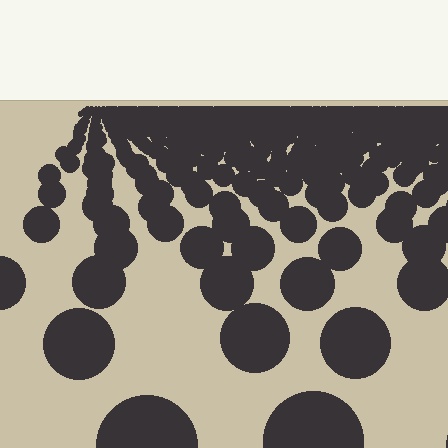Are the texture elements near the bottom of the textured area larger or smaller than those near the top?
Larger. Near the bottom, elements are closer to the viewer and appear at a bigger on-screen size.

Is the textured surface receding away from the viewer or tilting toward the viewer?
The surface is receding away from the viewer. Texture elements get smaller and denser toward the top.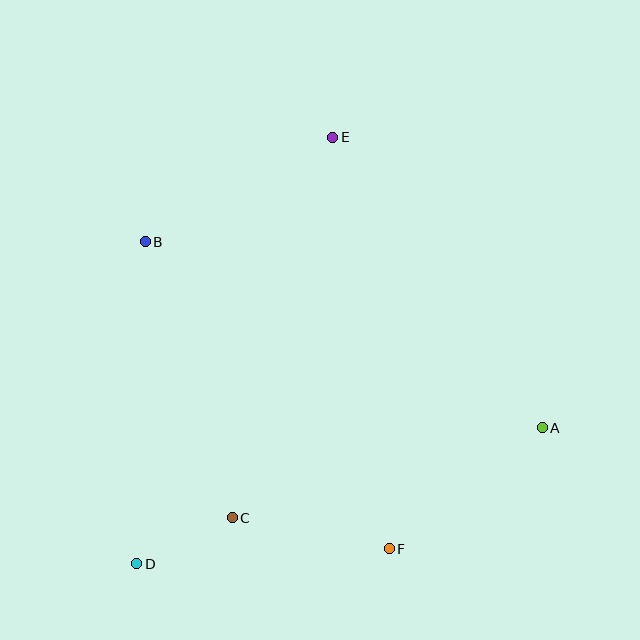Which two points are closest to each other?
Points C and D are closest to each other.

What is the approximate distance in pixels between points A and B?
The distance between A and B is approximately 439 pixels.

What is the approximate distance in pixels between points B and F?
The distance between B and F is approximately 392 pixels.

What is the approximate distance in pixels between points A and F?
The distance between A and F is approximately 195 pixels.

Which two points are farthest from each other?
Points D and E are farthest from each other.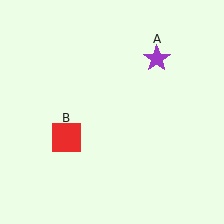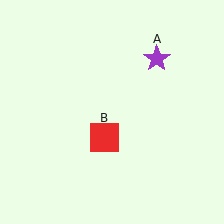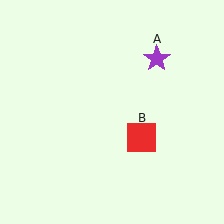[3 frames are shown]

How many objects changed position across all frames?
1 object changed position: red square (object B).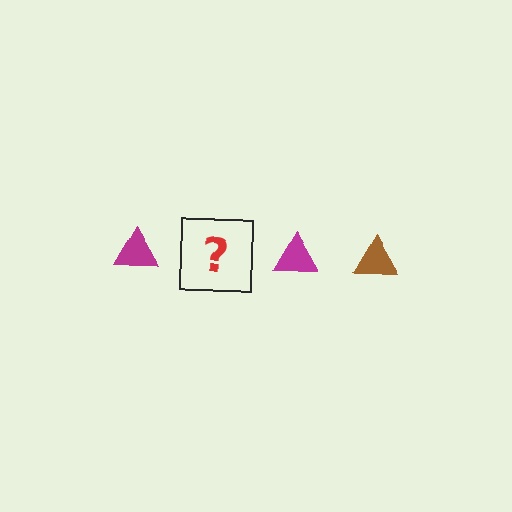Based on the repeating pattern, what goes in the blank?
The blank should be a brown triangle.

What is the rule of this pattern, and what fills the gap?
The rule is that the pattern cycles through magenta, brown triangles. The gap should be filled with a brown triangle.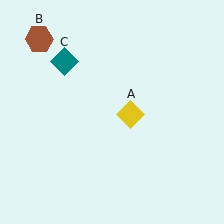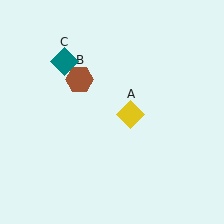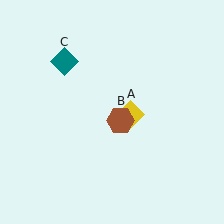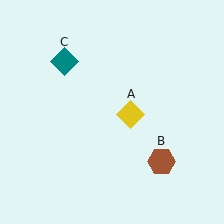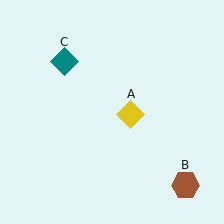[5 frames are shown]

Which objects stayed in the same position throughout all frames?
Yellow diamond (object A) and teal diamond (object C) remained stationary.